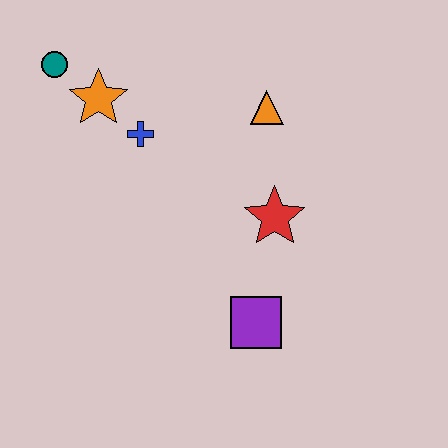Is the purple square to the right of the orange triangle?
No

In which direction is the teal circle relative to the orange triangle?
The teal circle is to the left of the orange triangle.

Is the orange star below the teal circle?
Yes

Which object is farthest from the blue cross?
The purple square is farthest from the blue cross.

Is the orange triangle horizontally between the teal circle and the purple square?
No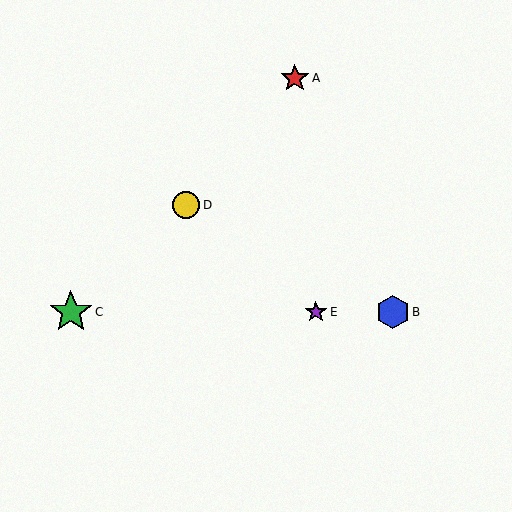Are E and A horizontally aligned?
No, E is at y≈312 and A is at y≈78.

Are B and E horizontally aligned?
Yes, both are at y≈312.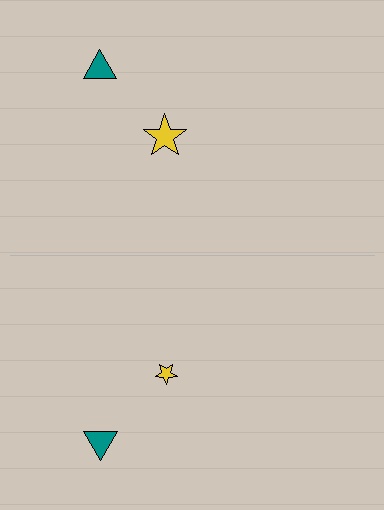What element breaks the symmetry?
The yellow star on the bottom side has a different size than its mirror counterpart.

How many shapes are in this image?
There are 4 shapes in this image.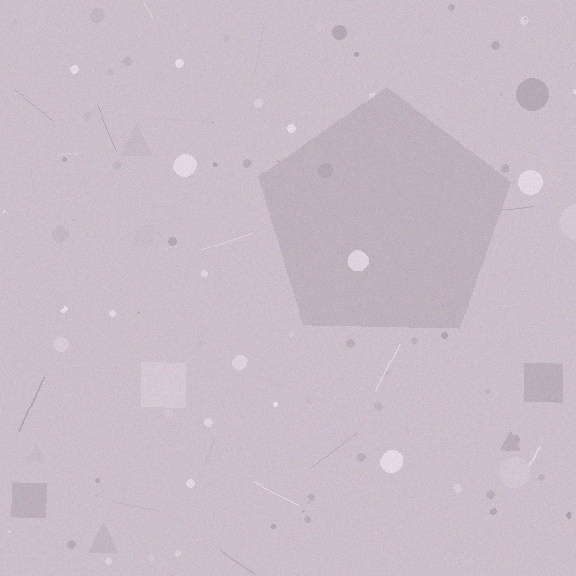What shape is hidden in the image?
A pentagon is hidden in the image.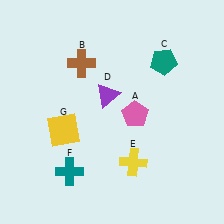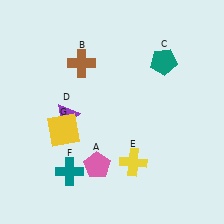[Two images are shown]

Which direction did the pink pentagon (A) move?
The pink pentagon (A) moved down.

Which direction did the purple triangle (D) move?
The purple triangle (D) moved left.